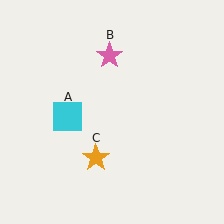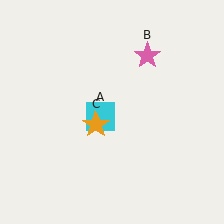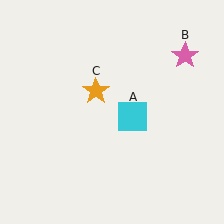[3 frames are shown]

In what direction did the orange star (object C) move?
The orange star (object C) moved up.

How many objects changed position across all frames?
3 objects changed position: cyan square (object A), pink star (object B), orange star (object C).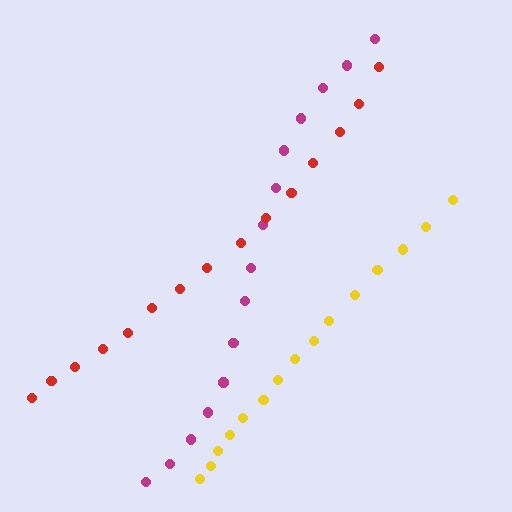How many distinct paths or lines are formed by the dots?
There are 3 distinct paths.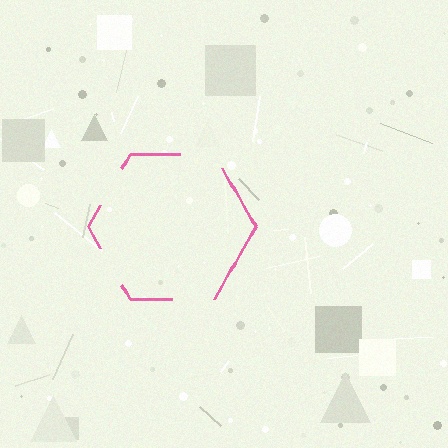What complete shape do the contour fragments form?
The contour fragments form a hexagon.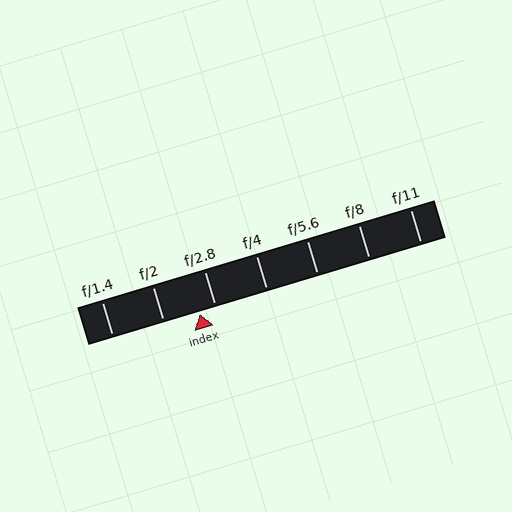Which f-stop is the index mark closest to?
The index mark is closest to f/2.8.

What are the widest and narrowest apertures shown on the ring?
The widest aperture shown is f/1.4 and the narrowest is f/11.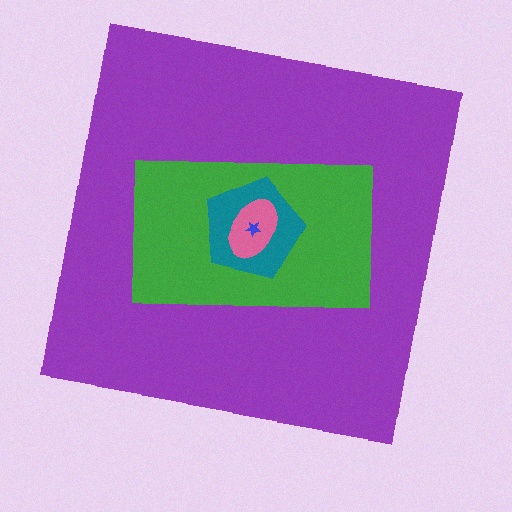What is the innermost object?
The blue star.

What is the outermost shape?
The purple square.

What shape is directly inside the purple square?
The green rectangle.